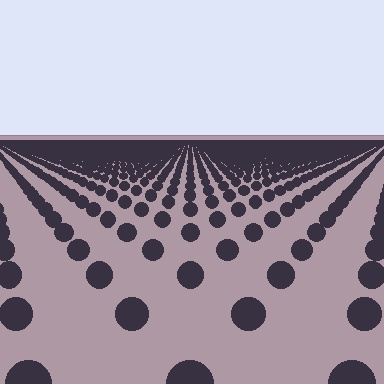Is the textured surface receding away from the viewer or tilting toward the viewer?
The surface is receding away from the viewer. Texture elements get smaller and denser toward the top.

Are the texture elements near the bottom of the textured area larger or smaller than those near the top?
Larger. Near the bottom, elements are closer to the viewer and appear at a bigger on-screen size.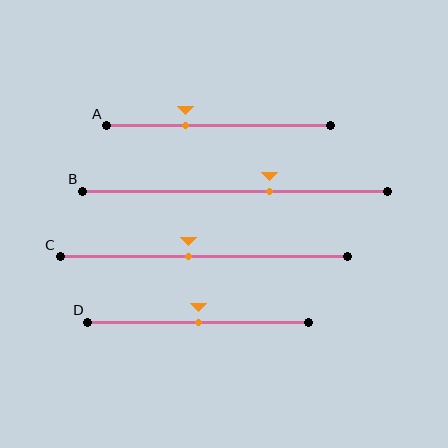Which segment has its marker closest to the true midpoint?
Segment D has its marker closest to the true midpoint.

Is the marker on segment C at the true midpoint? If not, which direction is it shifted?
No, the marker on segment C is shifted to the left by about 5% of the segment length.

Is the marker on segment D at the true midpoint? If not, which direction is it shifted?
Yes, the marker on segment D is at the true midpoint.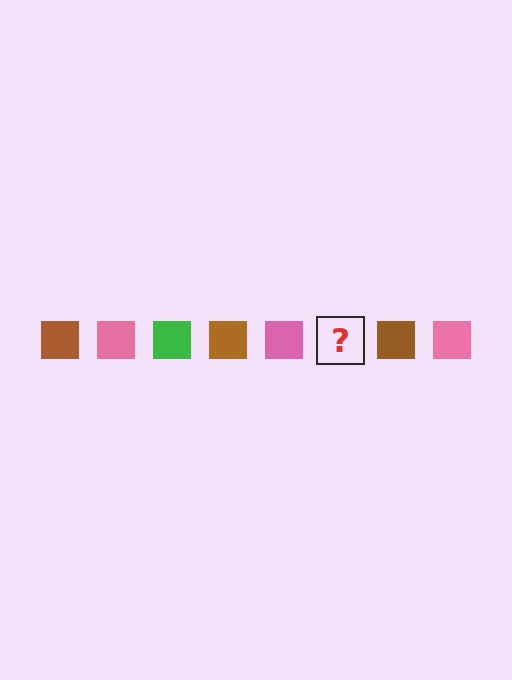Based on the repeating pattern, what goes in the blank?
The blank should be a green square.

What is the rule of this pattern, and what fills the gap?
The rule is that the pattern cycles through brown, pink, green squares. The gap should be filled with a green square.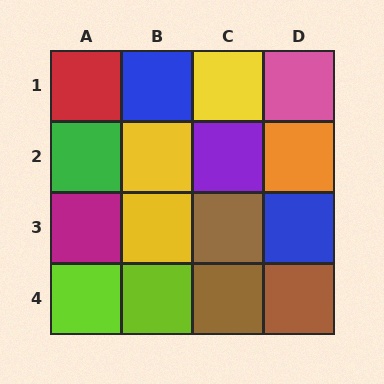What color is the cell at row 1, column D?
Pink.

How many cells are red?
1 cell is red.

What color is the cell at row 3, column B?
Yellow.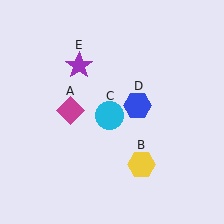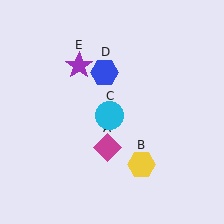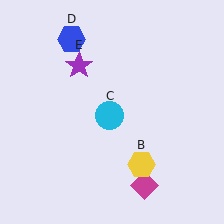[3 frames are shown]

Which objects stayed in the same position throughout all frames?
Yellow hexagon (object B) and cyan circle (object C) and purple star (object E) remained stationary.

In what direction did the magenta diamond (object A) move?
The magenta diamond (object A) moved down and to the right.